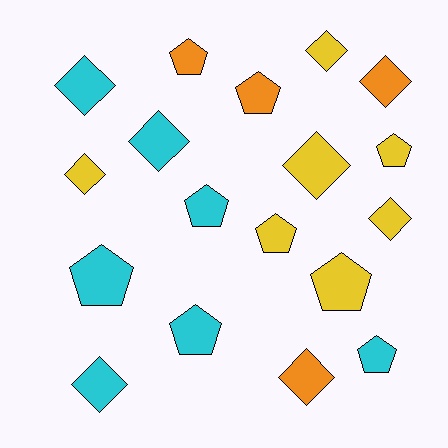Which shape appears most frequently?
Pentagon, with 9 objects.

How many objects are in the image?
There are 18 objects.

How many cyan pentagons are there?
There are 4 cyan pentagons.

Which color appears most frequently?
Yellow, with 7 objects.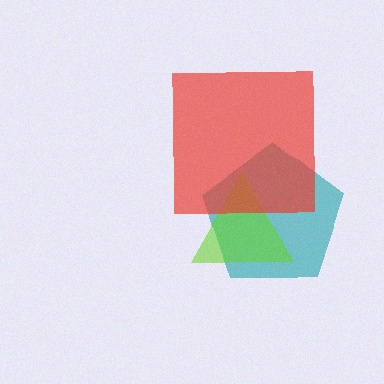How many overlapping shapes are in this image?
There are 3 overlapping shapes in the image.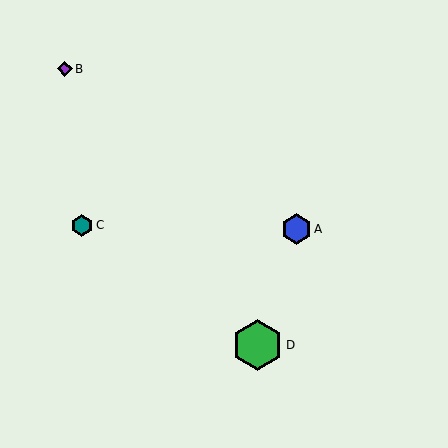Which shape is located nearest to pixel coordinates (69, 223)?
The teal hexagon (labeled C) at (82, 225) is nearest to that location.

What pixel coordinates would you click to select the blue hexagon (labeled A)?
Click at (296, 229) to select the blue hexagon A.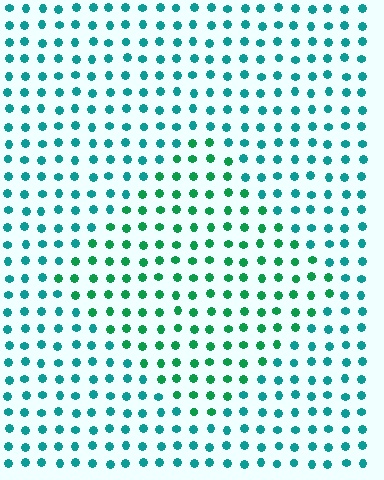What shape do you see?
I see a diamond.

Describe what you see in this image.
The image is filled with small teal elements in a uniform arrangement. A diamond-shaped region is visible where the elements are tinted to a slightly different hue, forming a subtle color boundary.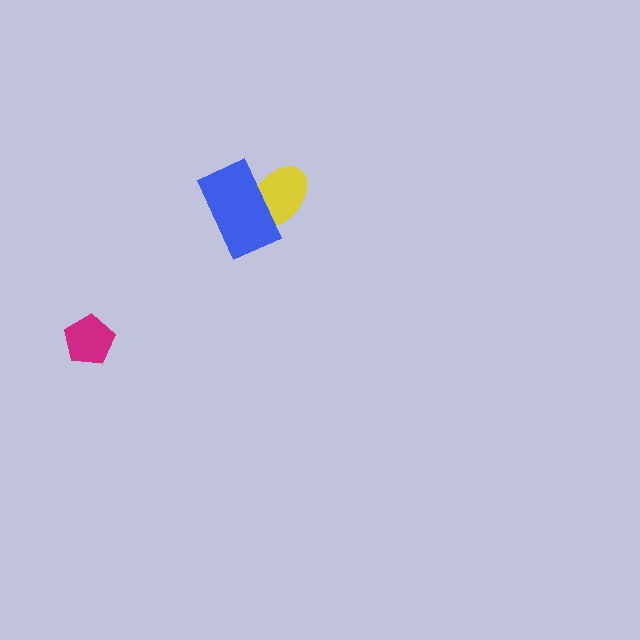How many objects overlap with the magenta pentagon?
0 objects overlap with the magenta pentagon.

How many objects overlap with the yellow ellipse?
1 object overlaps with the yellow ellipse.